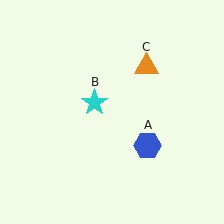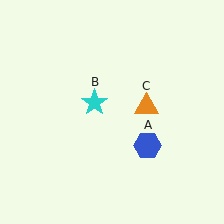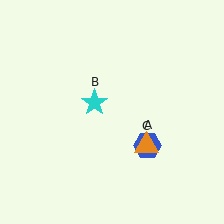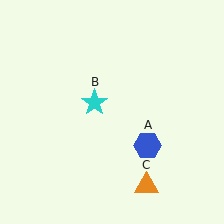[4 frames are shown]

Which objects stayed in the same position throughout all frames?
Blue hexagon (object A) and cyan star (object B) remained stationary.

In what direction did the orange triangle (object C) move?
The orange triangle (object C) moved down.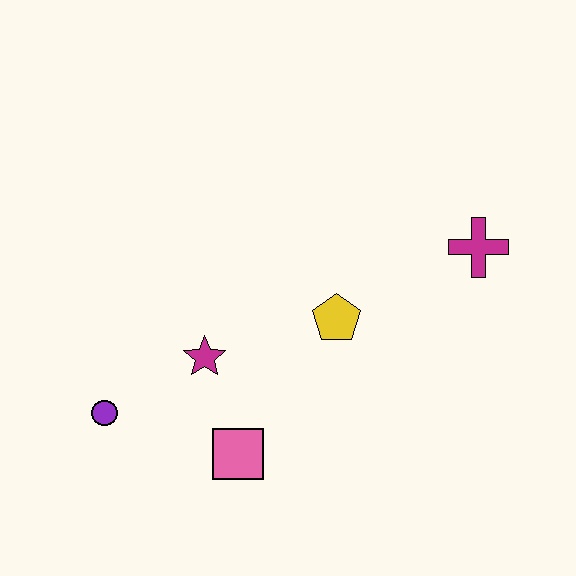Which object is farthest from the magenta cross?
The purple circle is farthest from the magenta cross.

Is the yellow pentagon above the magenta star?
Yes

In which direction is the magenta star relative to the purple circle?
The magenta star is to the right of the purple circle.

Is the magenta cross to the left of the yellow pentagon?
No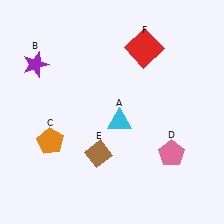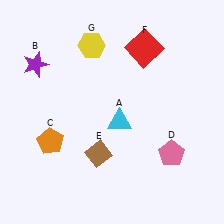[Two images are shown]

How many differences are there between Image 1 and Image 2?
There is 1 difference between the two images.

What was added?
A yellow hexagon (G) was added in Image 2.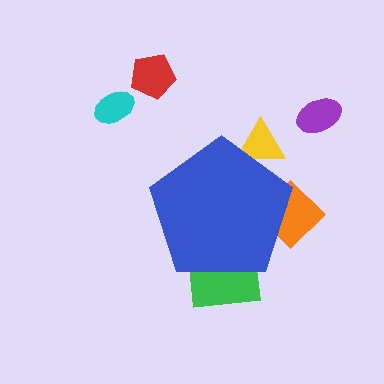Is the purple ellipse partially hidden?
No, the purple ellipse is fully visible.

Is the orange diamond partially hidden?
Yes, the orange diamond is partially hidden behind the blue pentagon.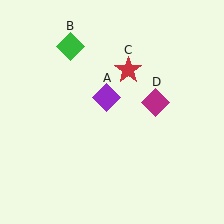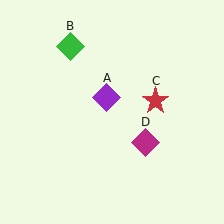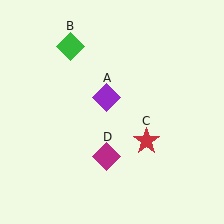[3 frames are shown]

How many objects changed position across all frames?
2 objects changed position: red star (object C), magenta diamond (object D).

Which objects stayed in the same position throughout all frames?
Purple diamond (object A) and green diamond (object B) remained stationary.